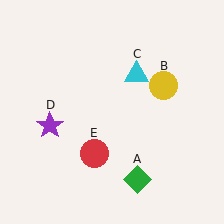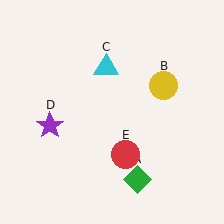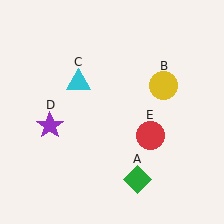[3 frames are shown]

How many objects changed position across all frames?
2 objects changed position: cyan triangle (object C), red circle (object E).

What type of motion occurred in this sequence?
The cyan triangle (object C), red circle (object E) rotated counterclockwise around the center of the scene.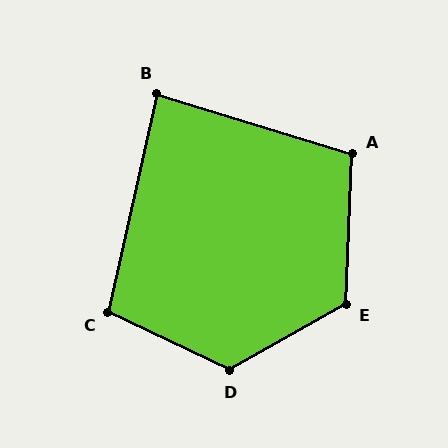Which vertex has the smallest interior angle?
B, at approximately 86 degrees.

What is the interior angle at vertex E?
Approximately 122 degrees (obtuse).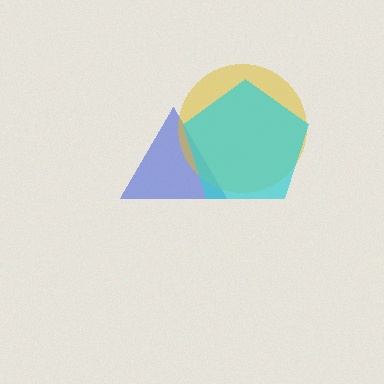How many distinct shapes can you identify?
There are 3 distinct shapes: a blue triangle, a yellow circle, a cyan pentagon.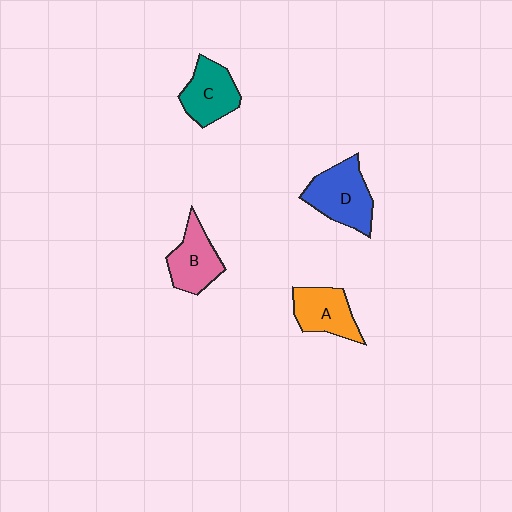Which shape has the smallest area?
Shape A (orange).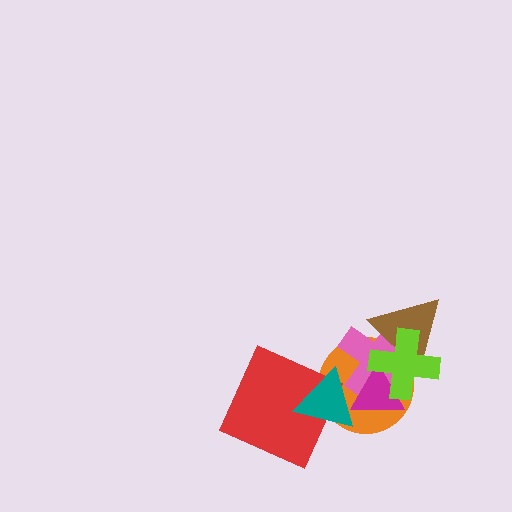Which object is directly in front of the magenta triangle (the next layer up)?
The lime cross is directly in front of the magenta triangle.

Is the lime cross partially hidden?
No, no other shape covers it.